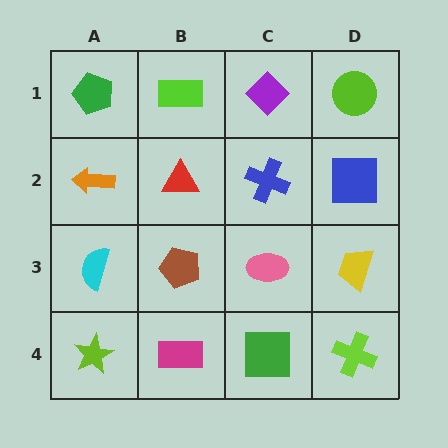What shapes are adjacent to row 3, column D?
A blue square (row 2, column D), a lime cross (row 4, column D), a pink ellipse (row 3, column C).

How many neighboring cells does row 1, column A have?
2.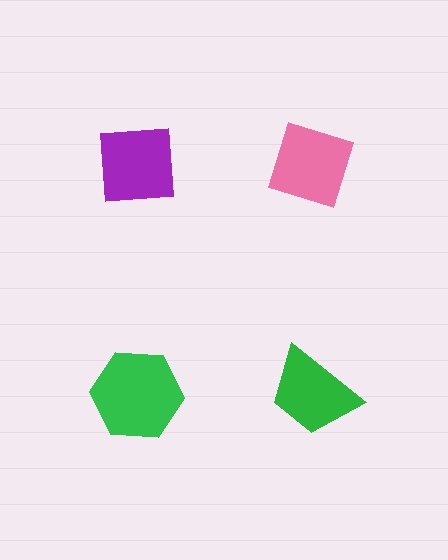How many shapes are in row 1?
2 shapes.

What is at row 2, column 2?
A green trapezoid.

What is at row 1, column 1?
A purple square.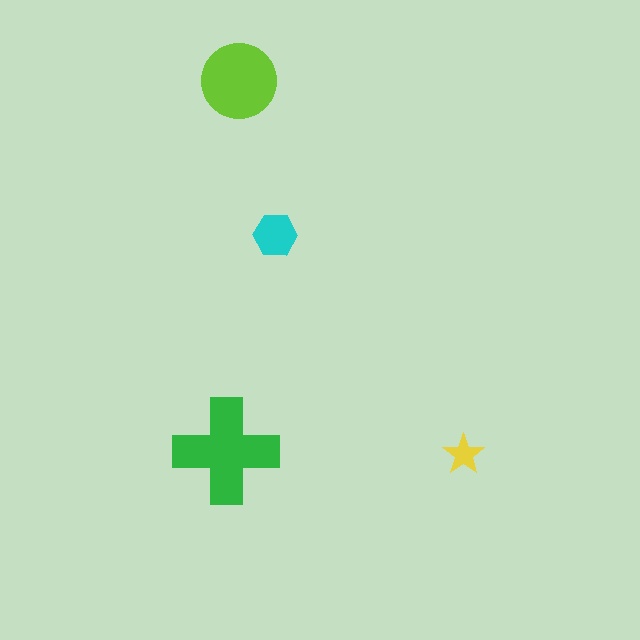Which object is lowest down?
The yellow star is bottommost.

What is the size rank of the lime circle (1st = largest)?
2nd.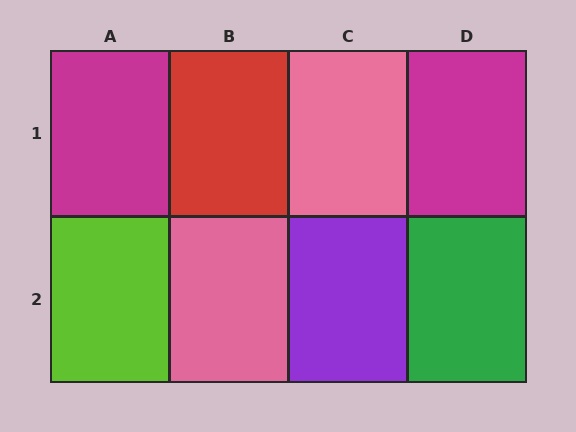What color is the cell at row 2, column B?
Pink.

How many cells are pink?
2 cells are pink.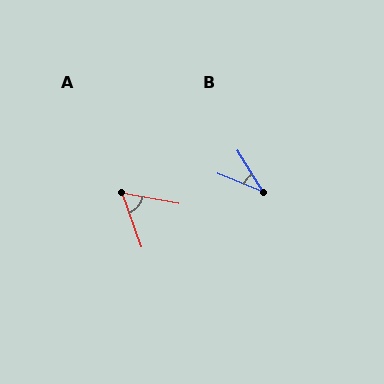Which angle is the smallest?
B, at approximately 37 degrees.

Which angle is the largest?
A, at approximately 60 degrees.